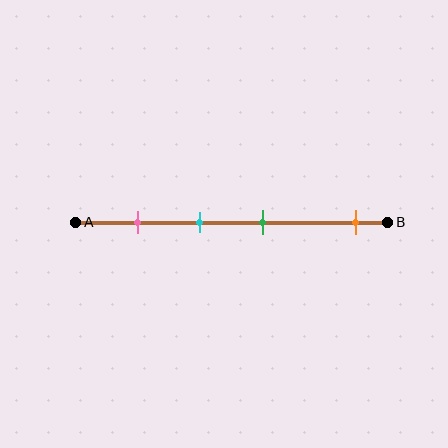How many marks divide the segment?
There are 4 marks dividing the segment.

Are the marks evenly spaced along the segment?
No, the marks are not evenly spaced.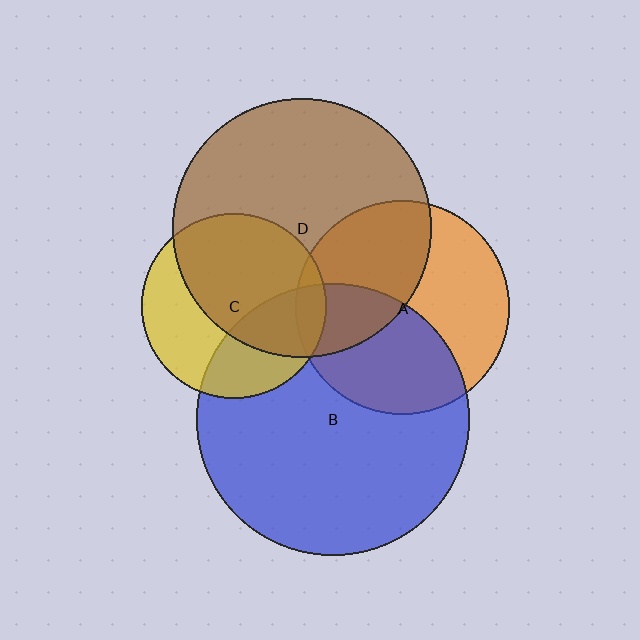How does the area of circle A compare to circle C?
Approximately 1.3 times.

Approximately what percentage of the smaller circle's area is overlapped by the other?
Approximately 10%.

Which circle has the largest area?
Circle B (blue).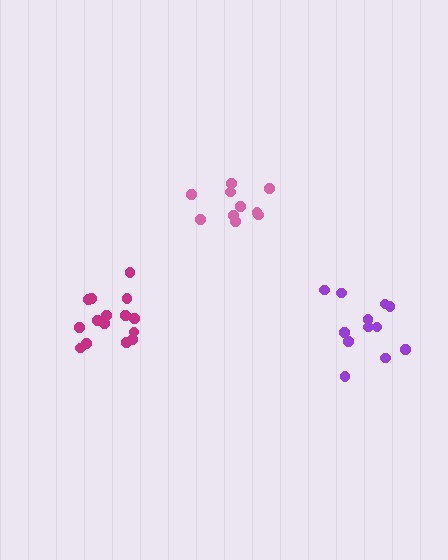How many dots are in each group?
Group 1: 16 dots, Group 2: 10 dots, Group 3: 12 dots (38 total).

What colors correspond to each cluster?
The clusters are colored: magenta, pink, purple.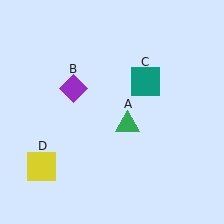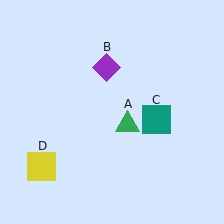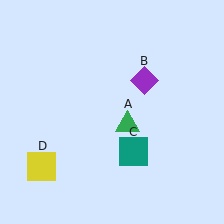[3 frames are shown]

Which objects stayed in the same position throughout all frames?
Green triangle (object A) and yellow square (object D) remained stationary.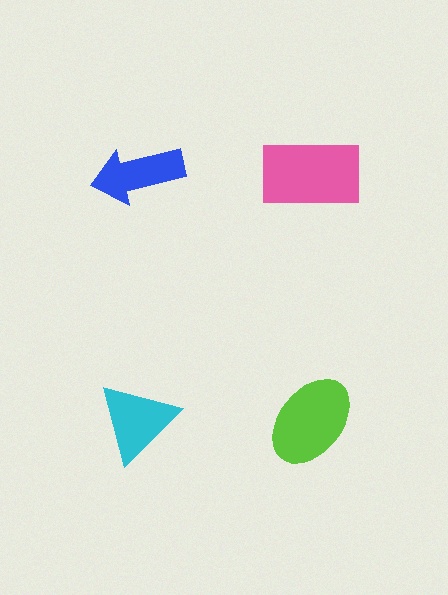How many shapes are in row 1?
2 shapes.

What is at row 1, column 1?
A blue arrow.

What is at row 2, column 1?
A cyan triangle.